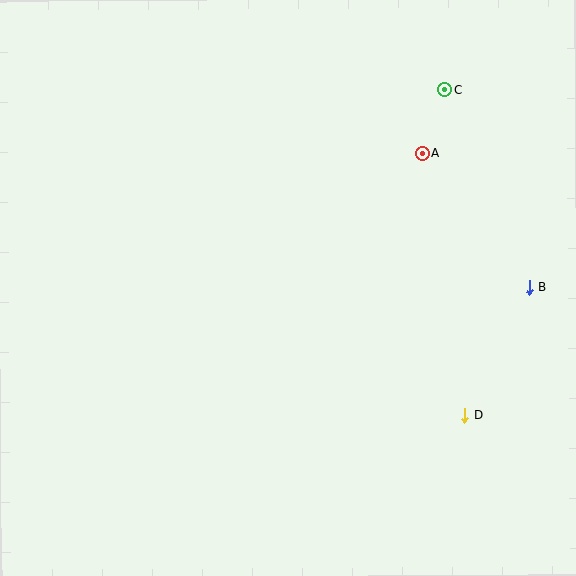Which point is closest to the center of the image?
Point A at (422, 153) is closest to the center.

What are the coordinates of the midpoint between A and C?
The midpoint between A and C is at (433, 122).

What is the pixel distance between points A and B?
The distance between A and B is 172 pixels.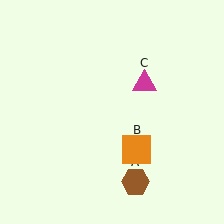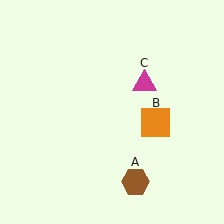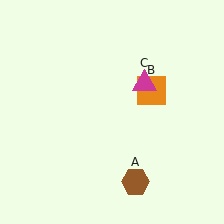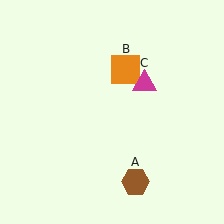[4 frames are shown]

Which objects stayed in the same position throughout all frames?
Brown hexagon (object A) and magenta triangle (object C) remained stationary.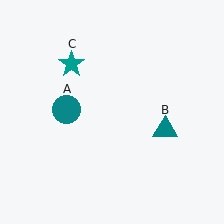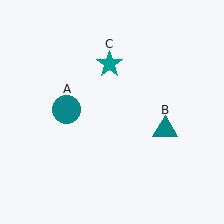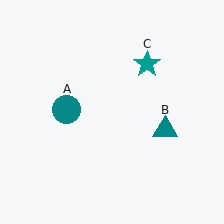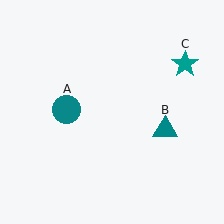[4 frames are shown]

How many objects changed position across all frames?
1 object changed position: teal star (object C).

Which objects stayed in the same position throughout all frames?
Teal circle (object A) and teal triangle (object B) remained stationary.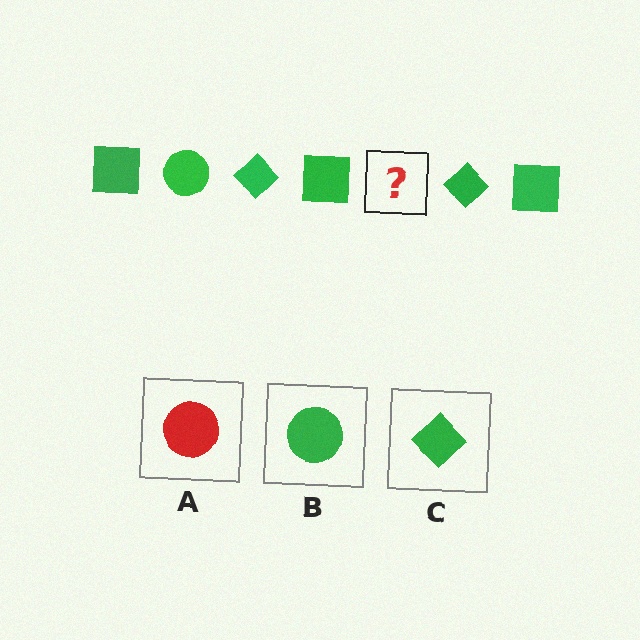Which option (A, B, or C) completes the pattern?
B.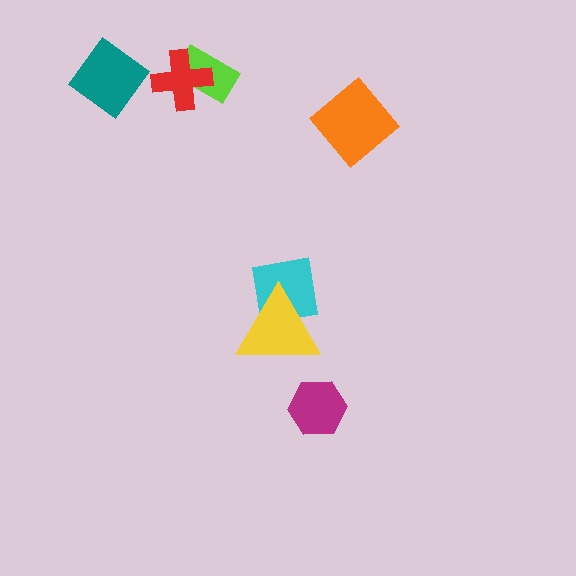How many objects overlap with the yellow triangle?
1 object overlaps with the yellow triangle.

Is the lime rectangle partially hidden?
Yes, it is partially covered by another shape.